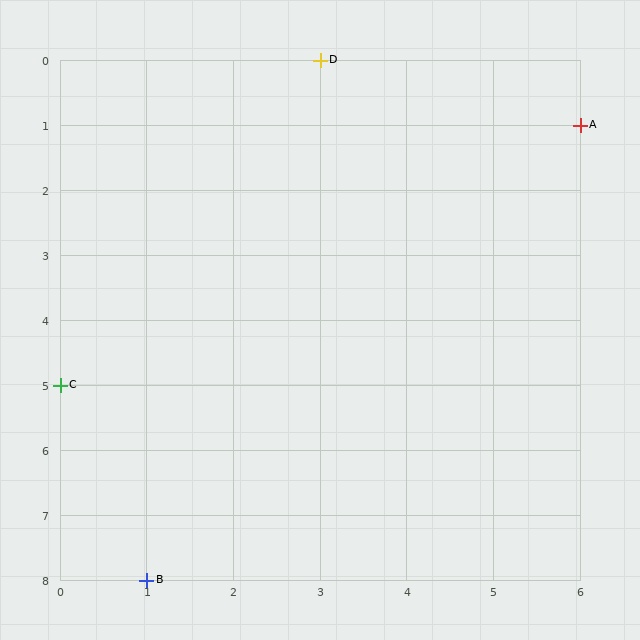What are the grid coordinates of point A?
Point A is at grid coordinates (6, 1).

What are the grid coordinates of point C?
Point C is at grid coordinates (0, 5).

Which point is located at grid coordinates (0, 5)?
Point C is at (0, 5).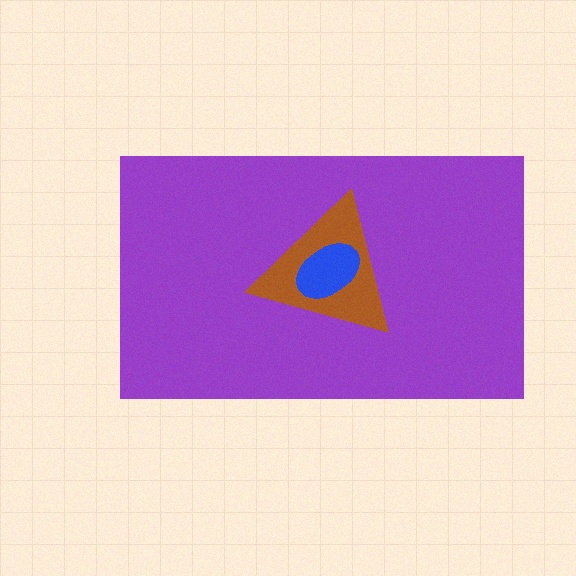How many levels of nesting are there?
3.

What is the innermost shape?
The blue ellipse.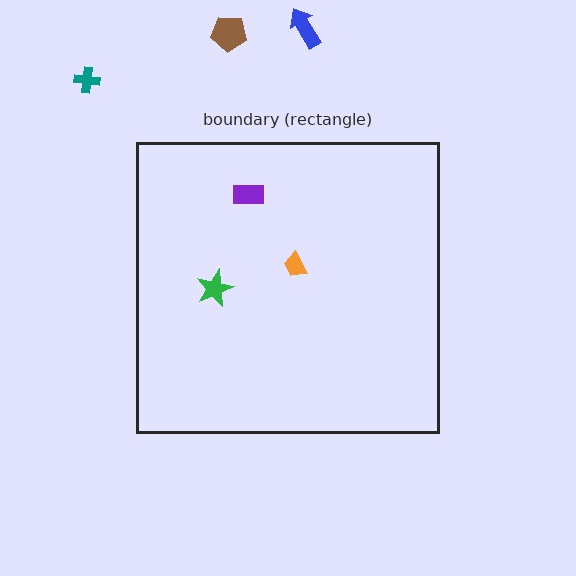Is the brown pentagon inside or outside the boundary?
Outside.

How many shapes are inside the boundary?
3 inside, 3 outside.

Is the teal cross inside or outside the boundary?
Outside.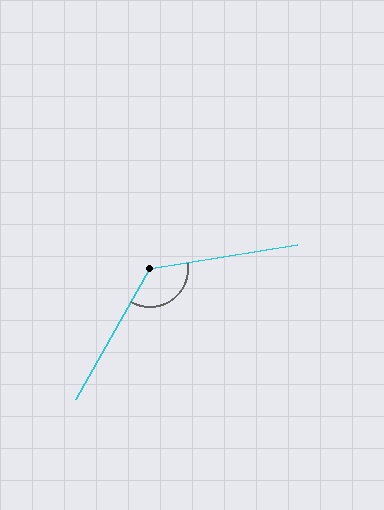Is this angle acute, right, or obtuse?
It is obtuse.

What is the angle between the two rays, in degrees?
Approximately 129 degrees.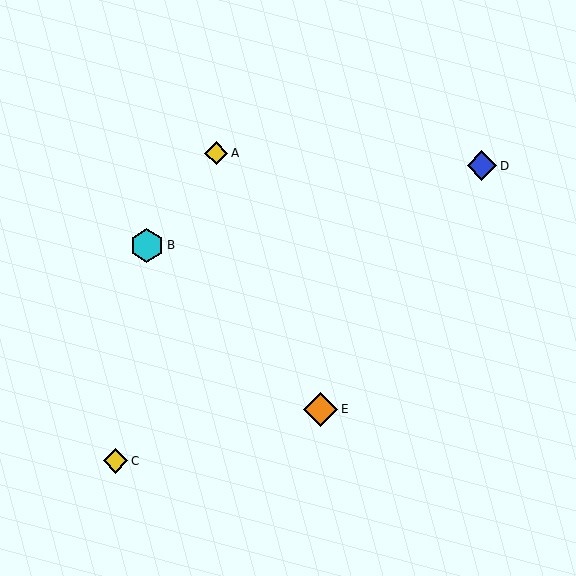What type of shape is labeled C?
Shape C is a yellow diamond.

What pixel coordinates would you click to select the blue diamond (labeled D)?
Click at (482, 166) to select the blue diamond D.